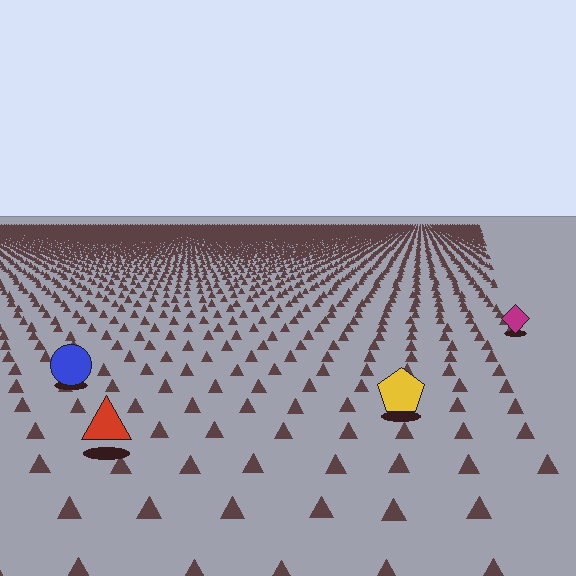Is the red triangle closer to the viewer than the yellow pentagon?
Yes. The red triangle is closer — you can tell from the texture gradient: the ground texture is coarser near it.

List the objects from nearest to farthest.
From nearest to farthest: the red triangle, the yellow pentagon, the blue circle, the magenta diamond.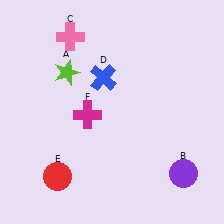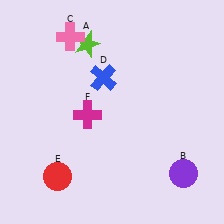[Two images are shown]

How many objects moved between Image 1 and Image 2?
1 object moved between the two images.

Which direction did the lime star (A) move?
The lime star (A) moved up.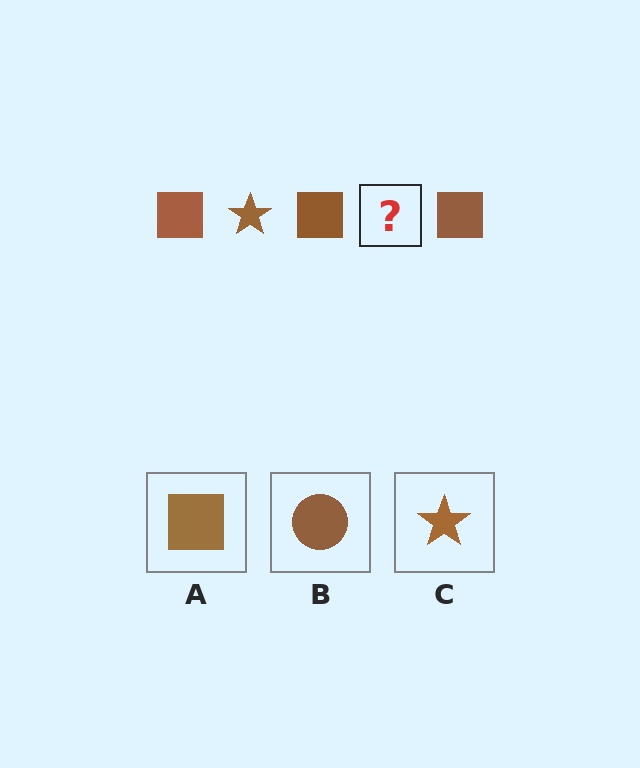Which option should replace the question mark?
Option C.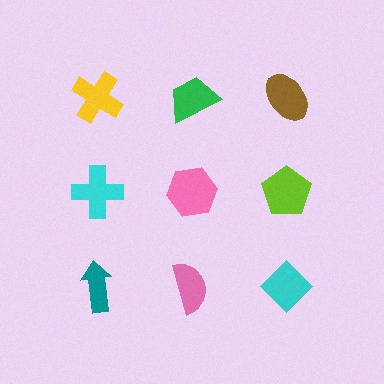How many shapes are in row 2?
3 shapes.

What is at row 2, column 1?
A cyan cross.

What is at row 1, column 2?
A green trapezoid.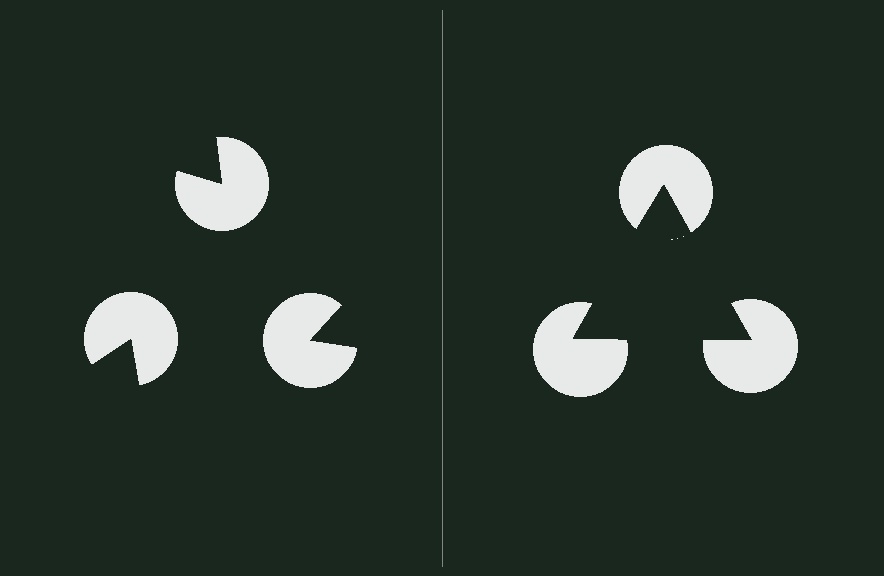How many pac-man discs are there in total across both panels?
6 — 3 on each side.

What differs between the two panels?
The pac-man discs are positioned identically on both sides; only the wedge orientations differ. On the right they align to a triangle; on the left they are misaligned.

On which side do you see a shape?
An illusory triangle appears on the right side. On the left side the wedge cuts are rotated, so no coherent shape forms.